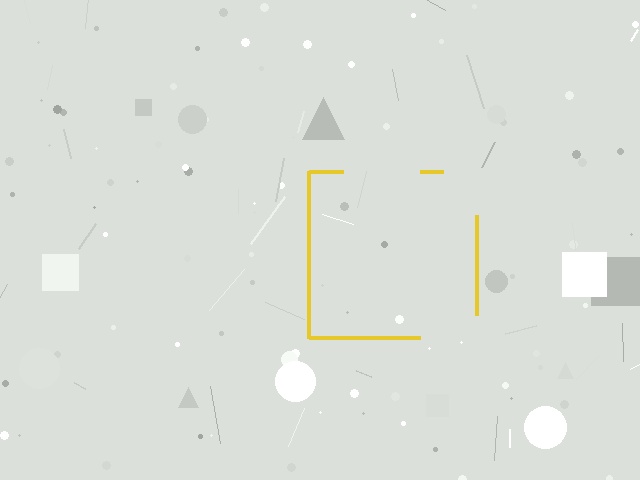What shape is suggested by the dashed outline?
The dashed outline suggests a square.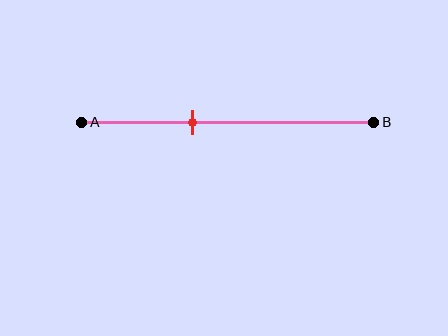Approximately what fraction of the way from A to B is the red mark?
The red mark is approximately 40% of the way from A to B.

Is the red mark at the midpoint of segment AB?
No, the mark is at about 40% from A, not at the 50% midpoint.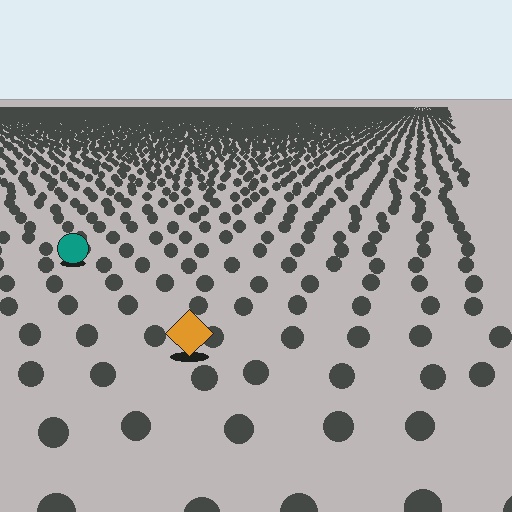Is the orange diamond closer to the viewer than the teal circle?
Yes. The orange diamond is closer — you can tell from the texture gradient: the ground texture is coarser near it.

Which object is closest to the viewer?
The orange diamond is closest. The texture marks near it are larger and more spread out.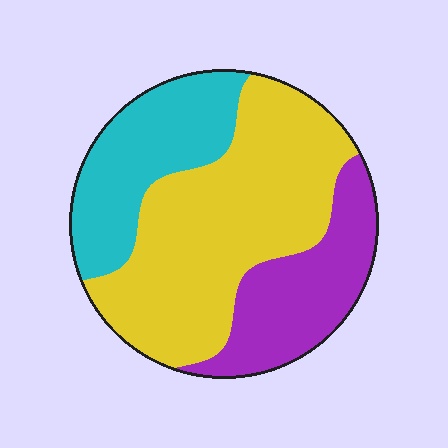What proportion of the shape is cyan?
Cyan takes up between a sixth and a third of the shape.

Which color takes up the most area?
Yellow, at roughly 50%.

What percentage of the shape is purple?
Purple covers roughly 25% of the shape.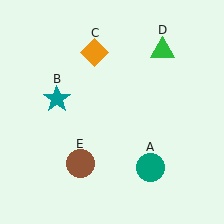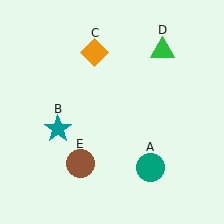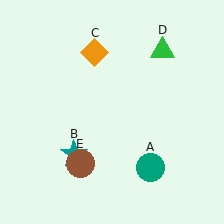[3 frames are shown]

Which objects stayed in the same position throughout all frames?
Teal circle (object A) and orange diamond (object C) and green triangle (object D) and brown circle (object E) remained stationary.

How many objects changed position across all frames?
1 object changed position: teal star (object B).